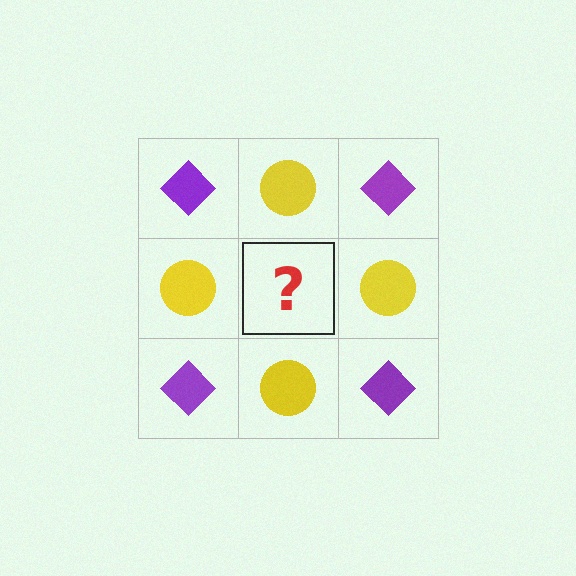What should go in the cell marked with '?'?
The missing cell should contain a purple diamond.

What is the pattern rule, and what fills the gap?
The rule is that it alternates purple diamond and yellow circle in a checkerboard pattern. The gap should be filled with a purple diamond.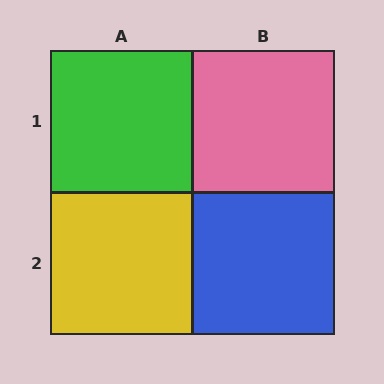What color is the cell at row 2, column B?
Blue.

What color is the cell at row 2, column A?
Yellow.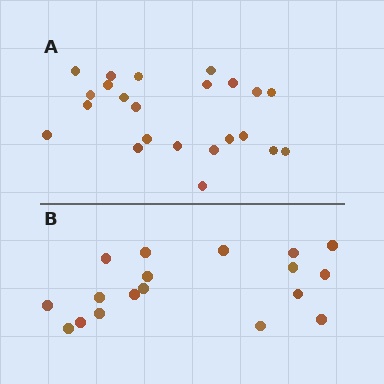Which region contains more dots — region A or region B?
Region A (the top region) has more dots.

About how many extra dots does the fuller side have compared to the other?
Region A has about 5 more dots than region B.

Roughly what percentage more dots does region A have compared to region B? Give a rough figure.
About 30% more.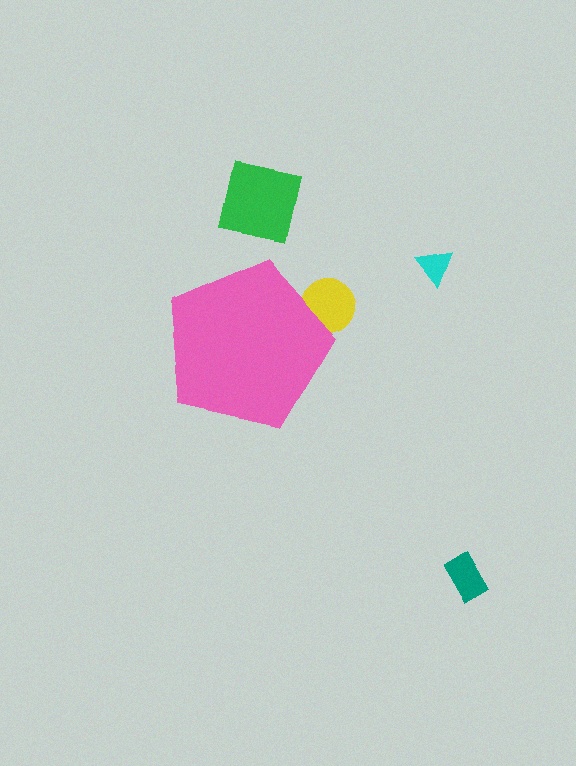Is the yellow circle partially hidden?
Yes, the yellow circle is partially hidden behind the pink pentagon.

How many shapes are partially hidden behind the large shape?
1 shape is partially hidden.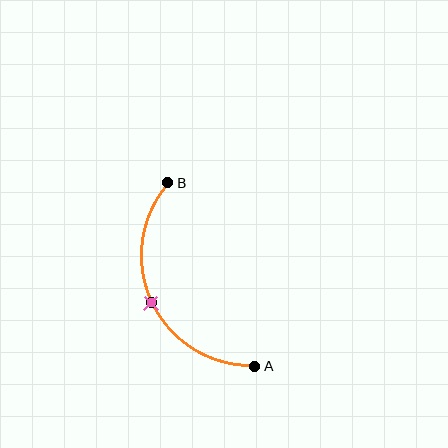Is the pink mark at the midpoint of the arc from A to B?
Yes. The pink mark lies on the arc at equal arc-length from both A and B — it is the arc midpoint.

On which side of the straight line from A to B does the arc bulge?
The arc bulges to the left of the straight line connecting A and B.